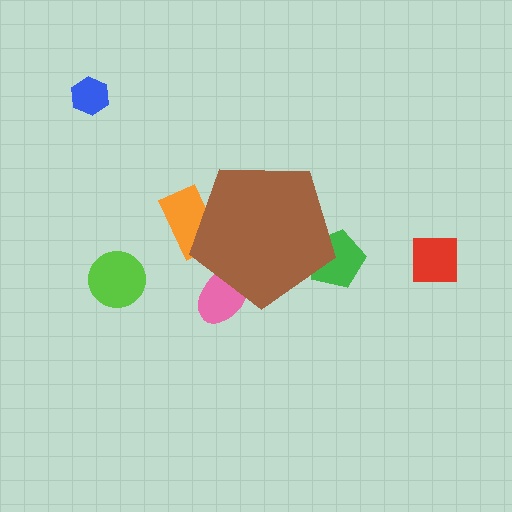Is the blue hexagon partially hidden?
No, the blue hexagon is fully visible.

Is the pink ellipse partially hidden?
Yes, the pink ellipse is partially hidden behind the brown pentagon.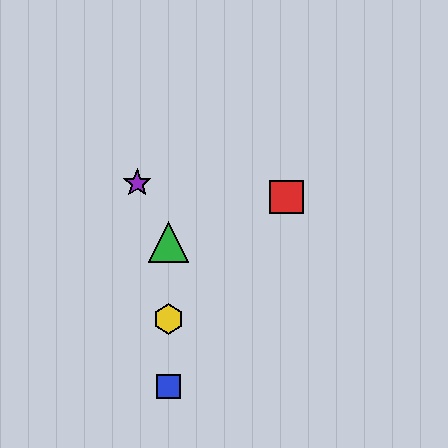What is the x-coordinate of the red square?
The red square is at x≈287.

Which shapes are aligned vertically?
The blue square, the green triangle, the yellow hexagon are aligned vertically.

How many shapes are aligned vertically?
3 shapes (the blue square, the green triangle, the yellow hexagon) are aligned vertically.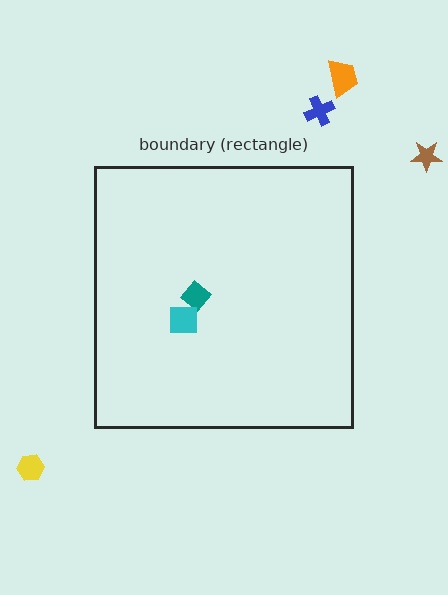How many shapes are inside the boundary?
2 inside, 4 outside.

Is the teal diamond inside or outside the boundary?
Inside.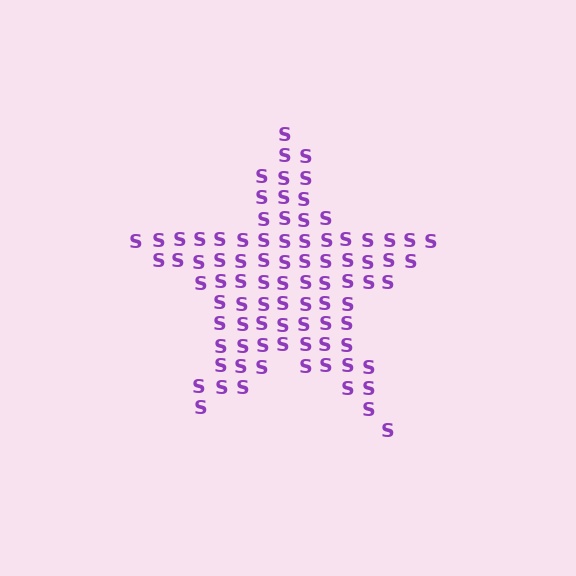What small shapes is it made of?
It is made of small letter S's.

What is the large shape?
The large shape is a star.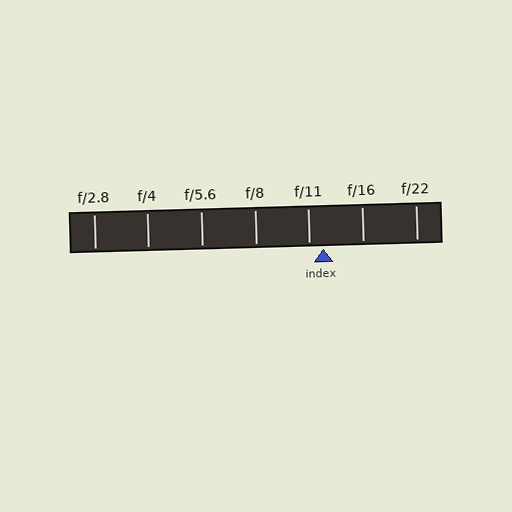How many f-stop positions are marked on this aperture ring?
There are 7 f-stop positions marked.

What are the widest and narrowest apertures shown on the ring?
The widest aperture shown is f/2.8 and the narrowest is f/22.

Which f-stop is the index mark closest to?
The index mark is closest to f/11.